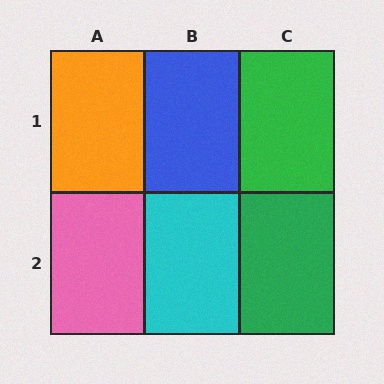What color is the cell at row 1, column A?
Orange.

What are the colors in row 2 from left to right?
Pink, cyan, green.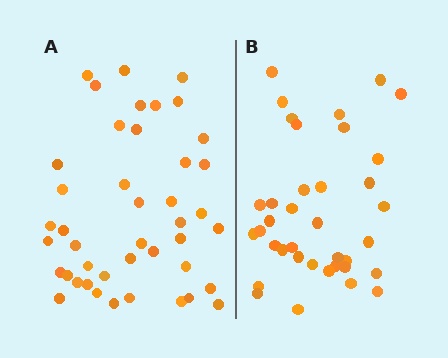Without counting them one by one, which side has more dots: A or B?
Region A (the left region) has more dots.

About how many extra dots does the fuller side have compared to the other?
Region A has about 6 more dots than region B.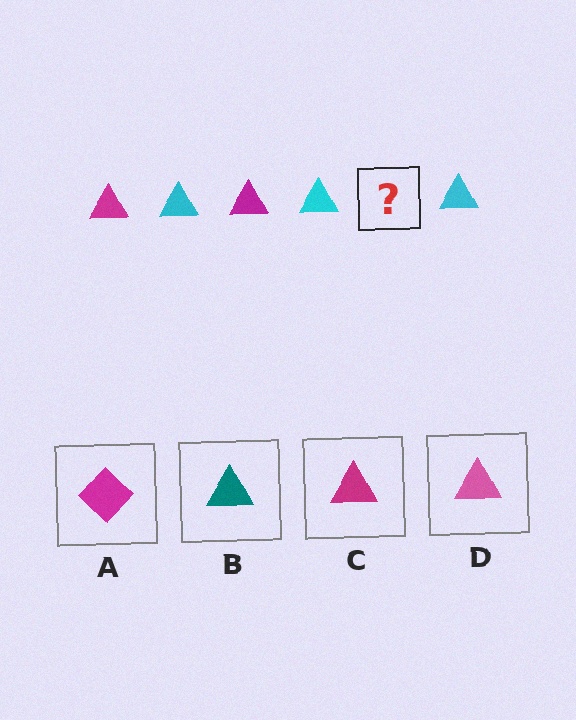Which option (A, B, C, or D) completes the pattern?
C.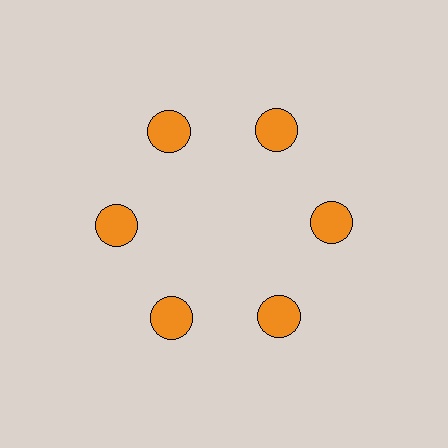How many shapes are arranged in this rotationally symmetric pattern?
There are 6 shapes, arranged in 6 groups of 1.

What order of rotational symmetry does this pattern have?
This pattern has 6-fold rotational symmetry.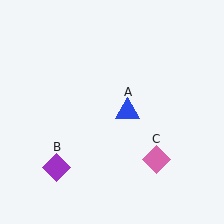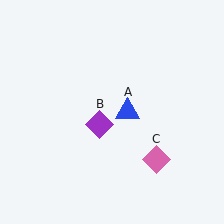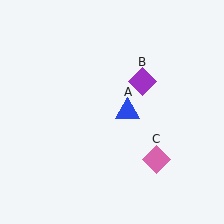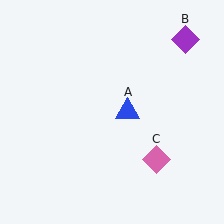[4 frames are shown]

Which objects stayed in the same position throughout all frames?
Blue triangle (object A) and pink diamond (object C) remained stationary.